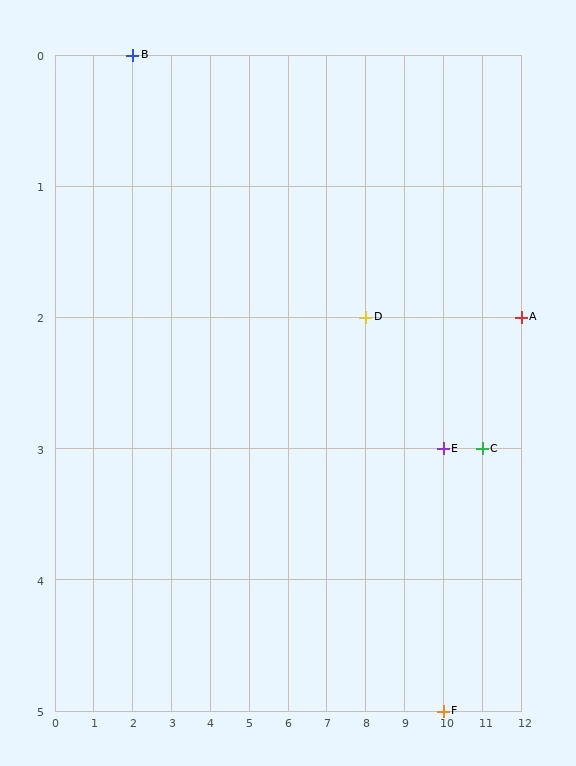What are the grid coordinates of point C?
Point C is at grid coordinates (11, 3).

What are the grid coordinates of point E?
Point E is at grid coordinates (10, 3).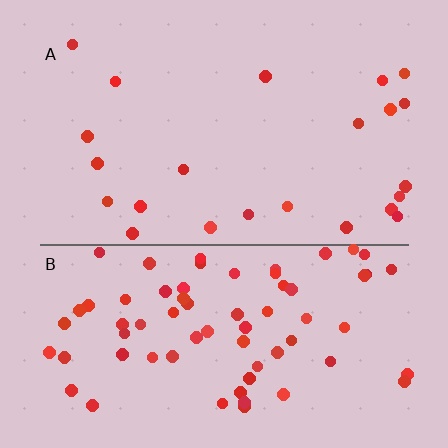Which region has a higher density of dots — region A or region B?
B (the bottom).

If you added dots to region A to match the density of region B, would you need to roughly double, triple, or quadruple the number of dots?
Approximately triple.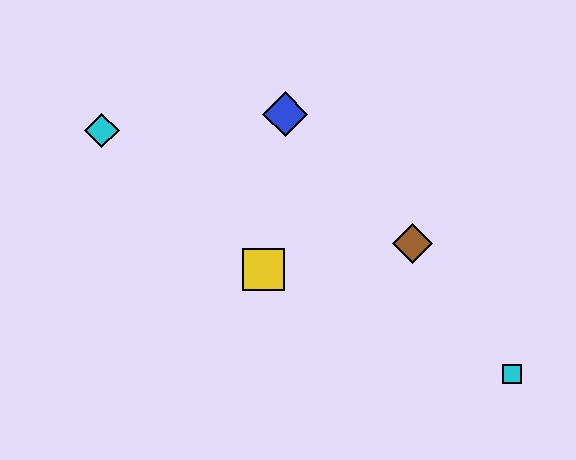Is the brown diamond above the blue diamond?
No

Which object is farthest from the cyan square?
The cyan diamond is farthest from the cyan square.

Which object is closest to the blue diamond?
The yellow square is closest to the blue diamond.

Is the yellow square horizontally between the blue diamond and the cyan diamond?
Yes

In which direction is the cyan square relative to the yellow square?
The cyan square is to the right of the yellow square.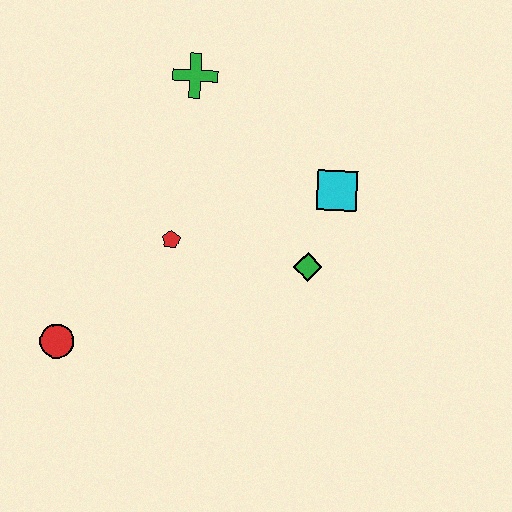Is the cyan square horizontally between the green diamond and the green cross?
No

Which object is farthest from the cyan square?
The red circle is farthest from the cyan square.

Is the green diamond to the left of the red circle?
No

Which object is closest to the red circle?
The red pentagon is closest to the red circle.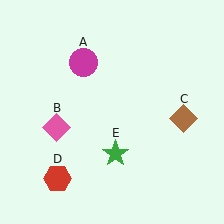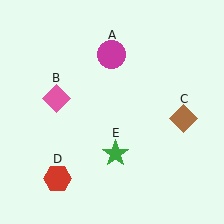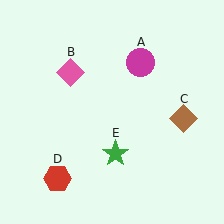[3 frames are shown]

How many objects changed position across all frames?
2 objects changed position: magenta circle (object A), pink diamond (object B).